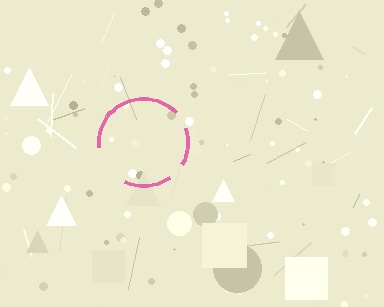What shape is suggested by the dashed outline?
The dashed outline suggests a circle.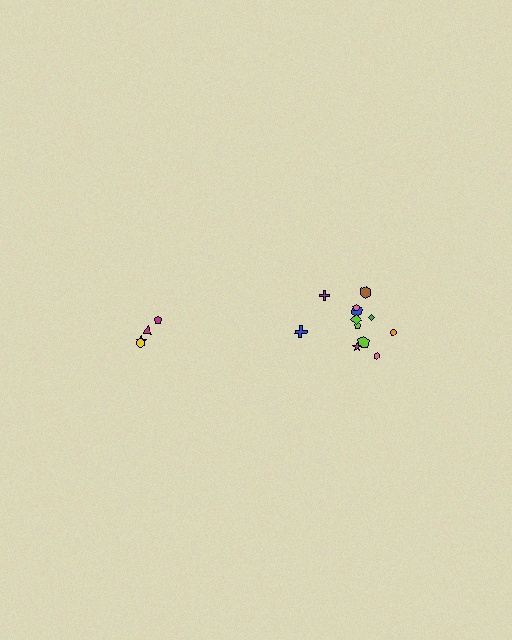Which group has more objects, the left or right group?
The right group.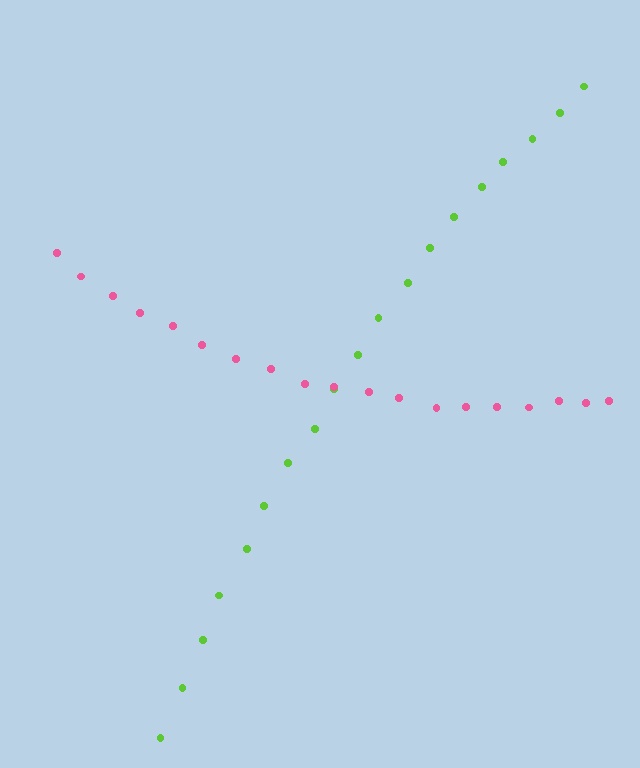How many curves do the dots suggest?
There are 2 distinct paths.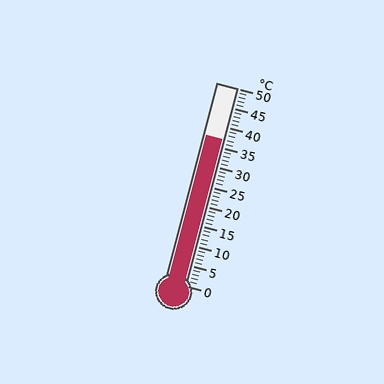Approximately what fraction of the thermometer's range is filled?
The thermometer is filled to approximately 75% of its range.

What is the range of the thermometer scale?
The thermometer scale ranges from 0°C to 50°C.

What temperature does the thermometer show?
The thermometer shows approximately 37°C.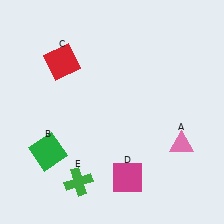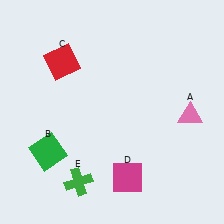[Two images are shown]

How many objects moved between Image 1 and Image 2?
1 object moved between the two images.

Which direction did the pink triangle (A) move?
The pink triangle (A) moved up.